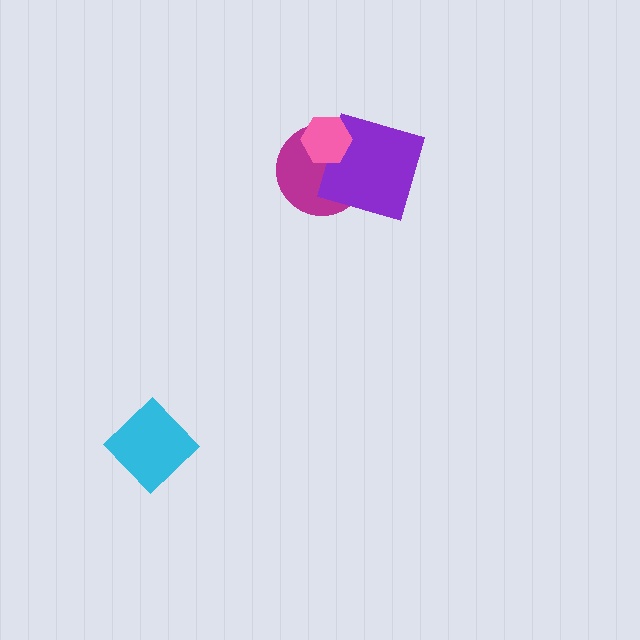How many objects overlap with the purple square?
2 objects overlap with the purple square.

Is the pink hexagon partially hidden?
No, no other shape covers it.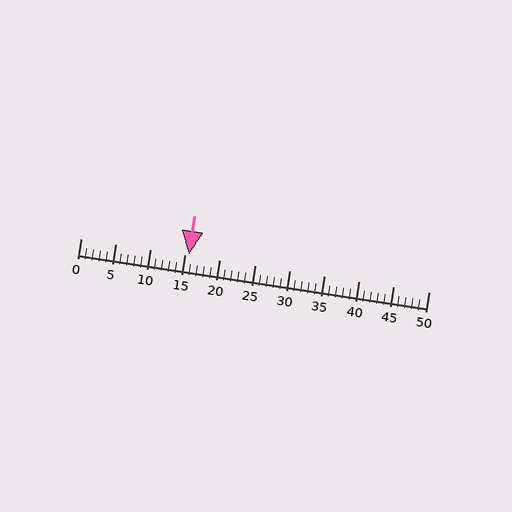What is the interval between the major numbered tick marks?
The major tick marks are spaced 5 units apart.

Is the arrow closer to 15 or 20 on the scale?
The arrow is closer to 15.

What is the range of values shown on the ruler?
The ruler shows values from 0 to 50.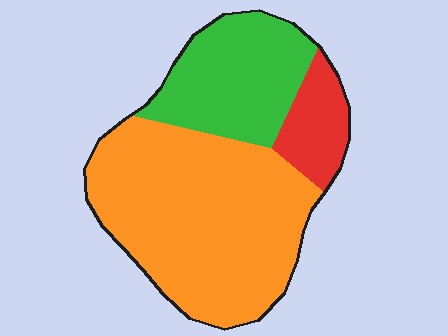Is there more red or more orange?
Orange.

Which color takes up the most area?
Orange, at roughly 60%.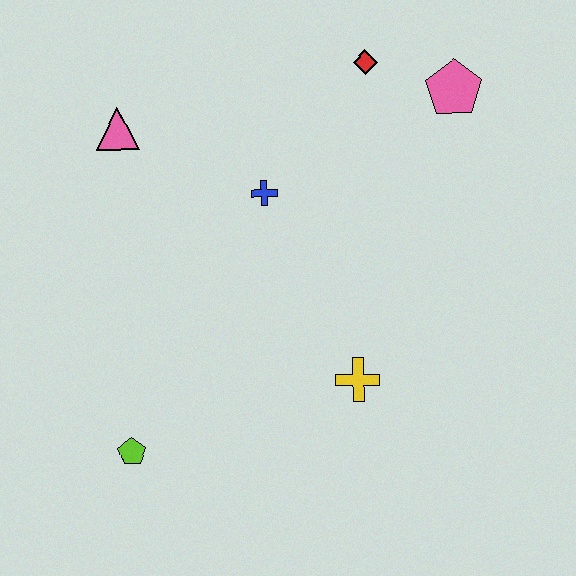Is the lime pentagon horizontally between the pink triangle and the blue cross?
Yes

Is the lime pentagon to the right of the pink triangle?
Yes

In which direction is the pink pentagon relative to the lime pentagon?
The pink pentagon is above the lime pentagon.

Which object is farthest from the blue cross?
The lime pentagon is farthest from the blue cross.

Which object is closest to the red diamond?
The pink pentagon is closest to the red diamond.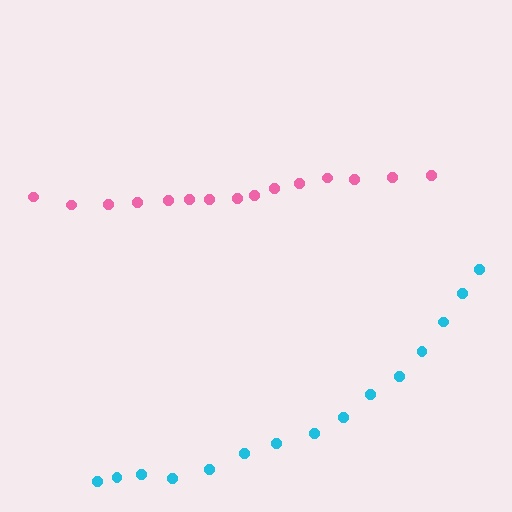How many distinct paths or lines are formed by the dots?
There are 2 distinct paths.